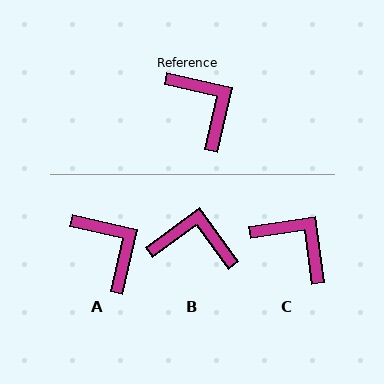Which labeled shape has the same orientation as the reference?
A.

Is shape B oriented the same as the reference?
No, it is off by about 49 degrees.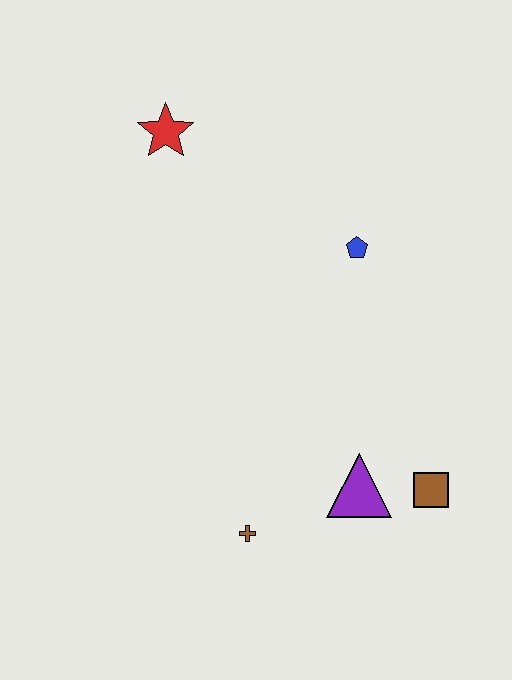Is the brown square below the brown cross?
No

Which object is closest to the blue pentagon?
The red star is closest to the blue pentagon.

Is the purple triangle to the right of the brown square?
No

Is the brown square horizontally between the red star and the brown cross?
No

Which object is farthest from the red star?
The brown square is farthest from the red star.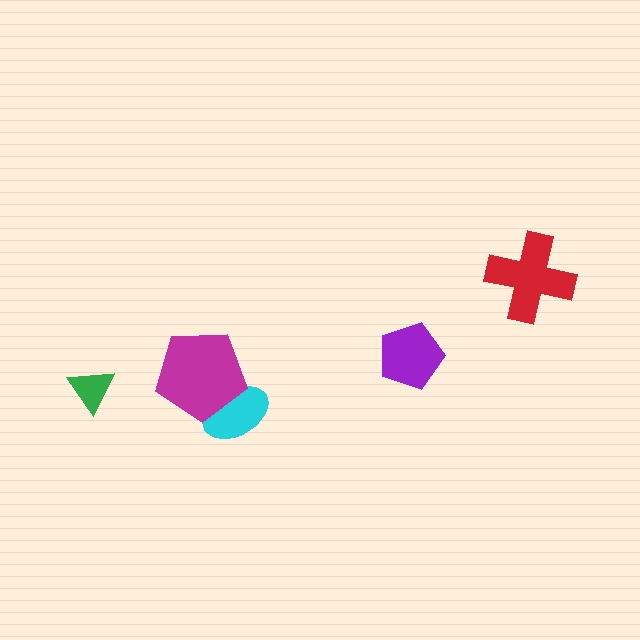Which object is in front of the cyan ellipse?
The magenta pentagon is in front of the cyan ellipse.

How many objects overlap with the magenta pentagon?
1 object overlaps with the magenta pentagon.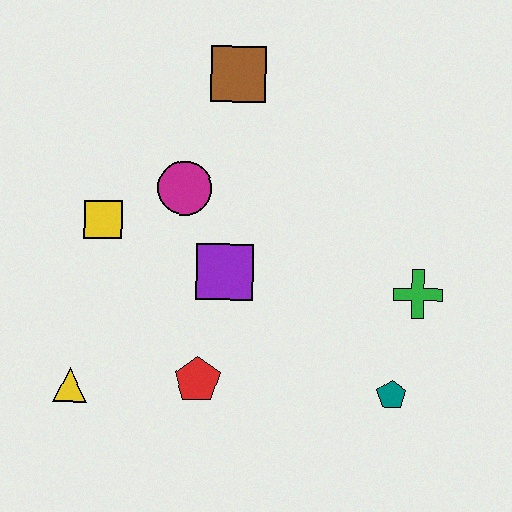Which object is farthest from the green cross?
The yellow triangle is farthest from the green cross.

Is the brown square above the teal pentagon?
Yes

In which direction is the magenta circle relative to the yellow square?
The magenta circle is to the right of the yellow square.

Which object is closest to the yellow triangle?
The red pentagon is closest to the yellow triangle.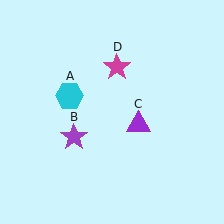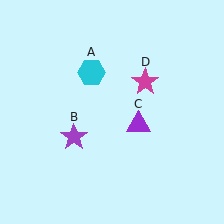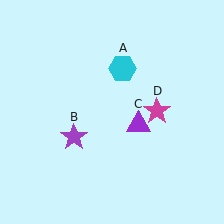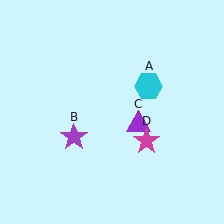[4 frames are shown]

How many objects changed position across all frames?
2 objects changed position: cyan hexagon (object A), magenta star (object D).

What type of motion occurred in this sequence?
The cyan hexagon (object A), magenta star (object D) rotated clockwise around the center of the scene.